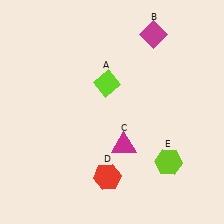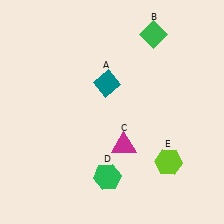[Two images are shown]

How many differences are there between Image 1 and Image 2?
There are 3 differences between the two images.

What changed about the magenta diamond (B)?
In Image 1, B is magenta. In Image 2, it changed to green.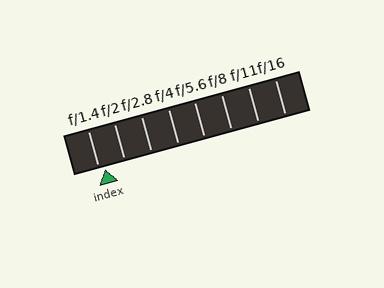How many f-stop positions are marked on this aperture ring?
There are 8 f-stop positions marked.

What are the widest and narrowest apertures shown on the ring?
The widest aperture shown is f/1.4 and the narrowest is f/16.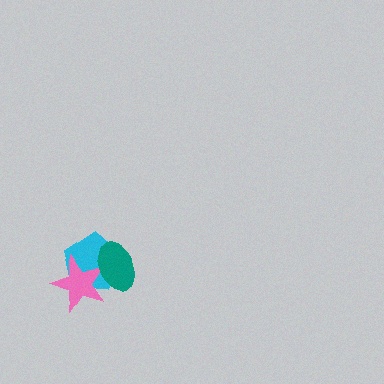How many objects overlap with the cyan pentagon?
2 objects overlap with the cyan pentagon.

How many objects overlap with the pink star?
2 objects overlap with the pink star.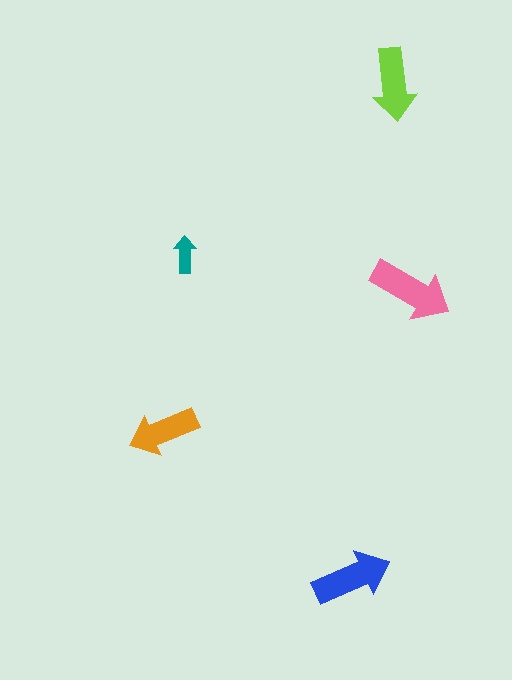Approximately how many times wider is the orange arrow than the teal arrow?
About 2 times wider.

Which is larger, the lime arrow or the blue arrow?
The blue one.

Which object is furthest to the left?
The orange arrow is leftmost.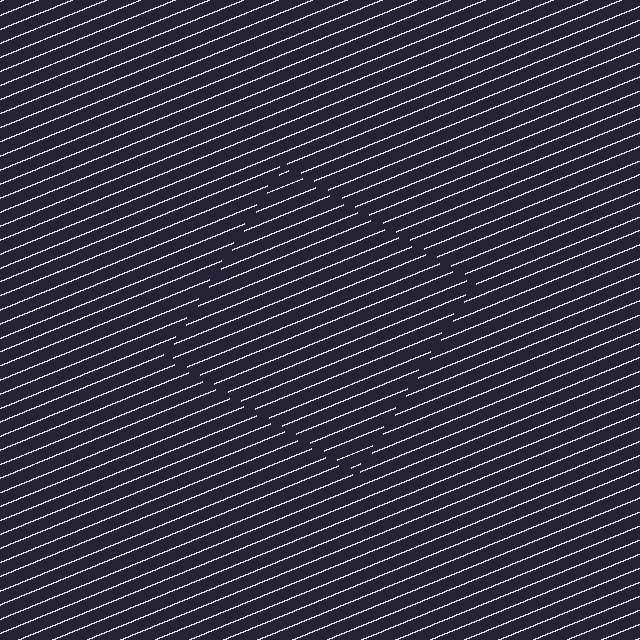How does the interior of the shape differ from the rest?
The interior of the shape contains the same grating, shifted by half a period — the contour is defined by the phase discontinuity where line-ends from the inner and outer gratings abut.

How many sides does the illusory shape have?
4 sides — the line-ends trace a square.